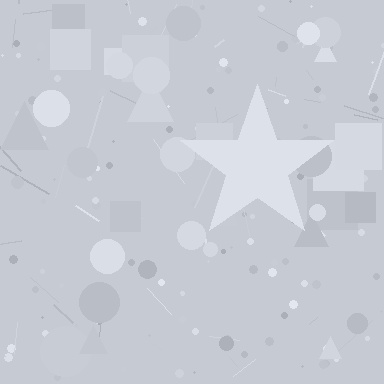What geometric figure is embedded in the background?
A star is embedded in the background.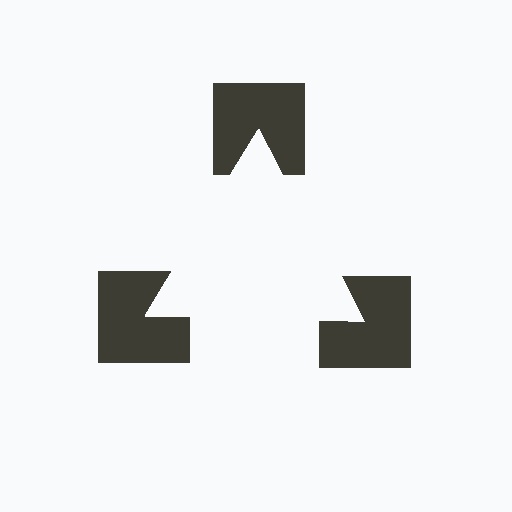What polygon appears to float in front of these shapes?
An illusory triangle — its edges are inferred from the aligned wedge cuts in the notched squares, not physically drawn.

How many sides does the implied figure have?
3 sides.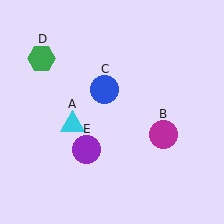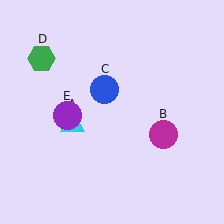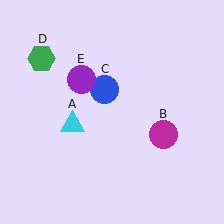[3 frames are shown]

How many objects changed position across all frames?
1 object changed position: purple circle (object E).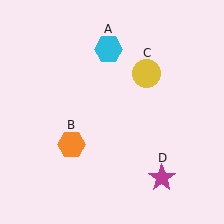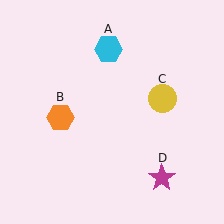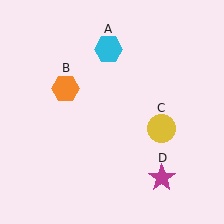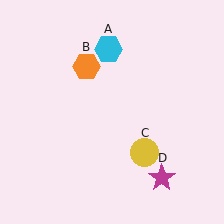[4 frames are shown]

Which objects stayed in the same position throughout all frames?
Cyan hexagon (object A) and magenta star (object D) remained stationary.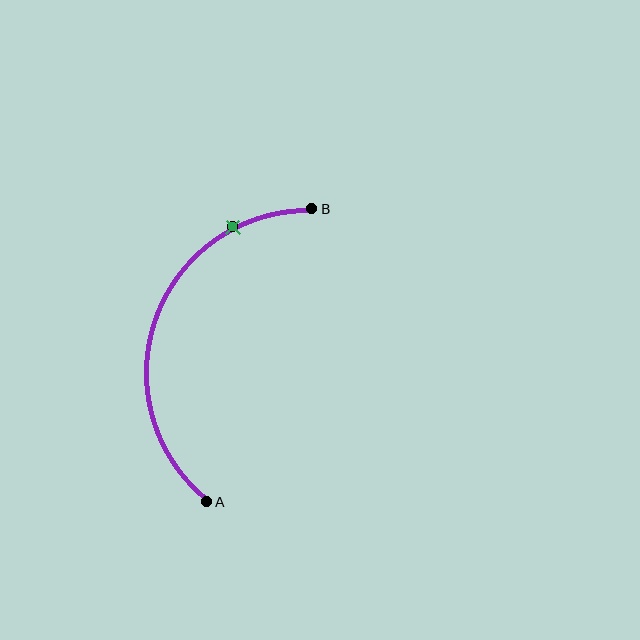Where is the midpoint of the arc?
The arc midpoint is the point on the curve farthest from the straight line joining A and B. It sits to the left of that line.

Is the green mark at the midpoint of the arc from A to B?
No. The green mark lies on the arc but is closer to endpoint B. The arc midpoint would be at the point on the curve equidistant along the arc from both A and B.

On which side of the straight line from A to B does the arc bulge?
The arc bulges to the left of the straight line connecting A and B.